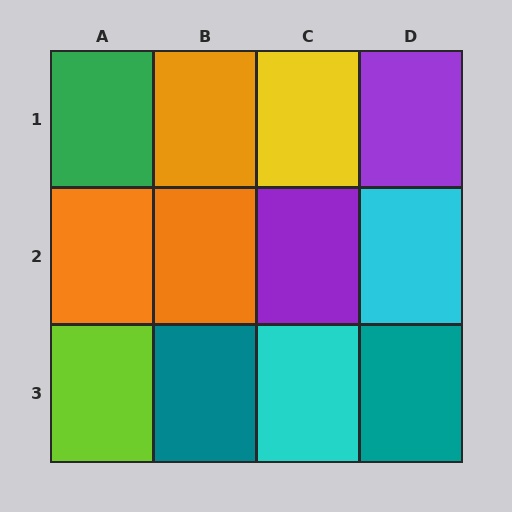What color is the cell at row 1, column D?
Purple.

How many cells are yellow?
1 cell is yellow.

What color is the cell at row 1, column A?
Green.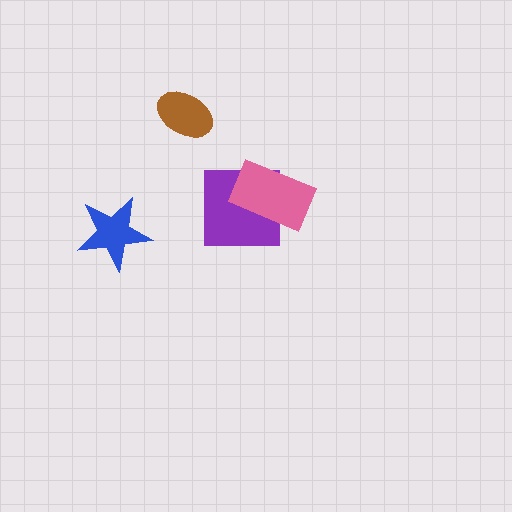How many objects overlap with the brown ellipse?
0 objects overlap with the brown ellipse.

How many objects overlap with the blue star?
0 objects overlap with the blue star.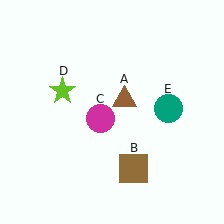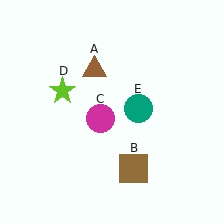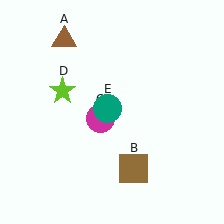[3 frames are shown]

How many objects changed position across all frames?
2 objects changed position: brown triangle (object A), teal circle (object E).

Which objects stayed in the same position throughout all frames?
Brown square (object B) and magenta circle (object C) and lime star (object D) remained stationary.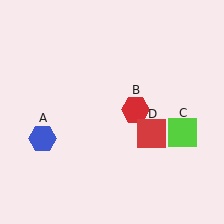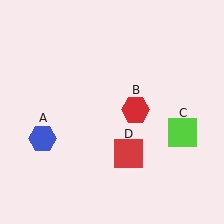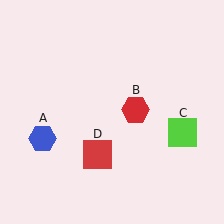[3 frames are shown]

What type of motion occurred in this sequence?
The red square (object D) rotated clockwise around the center of the scene.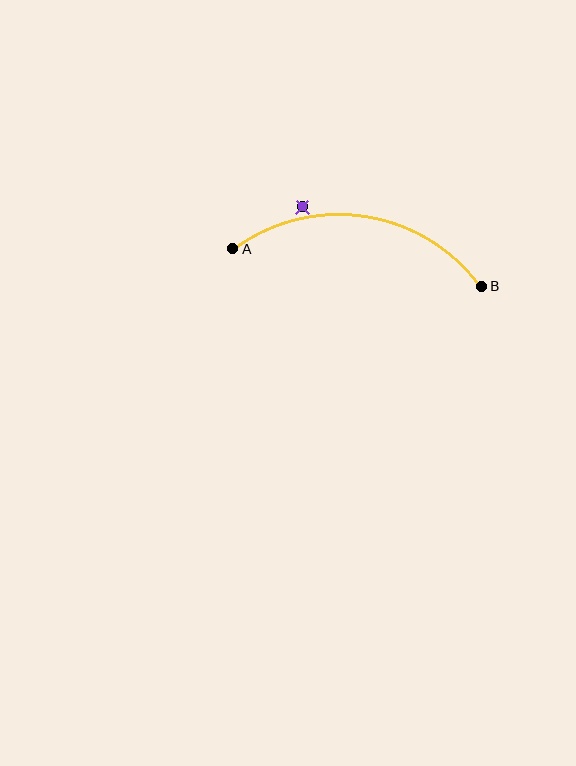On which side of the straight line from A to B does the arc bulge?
The arc bulges above the straight line connecting A and B.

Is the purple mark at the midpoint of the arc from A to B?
No — the purple mark does not lie on the arc at all. It sits slightly outside the curve.